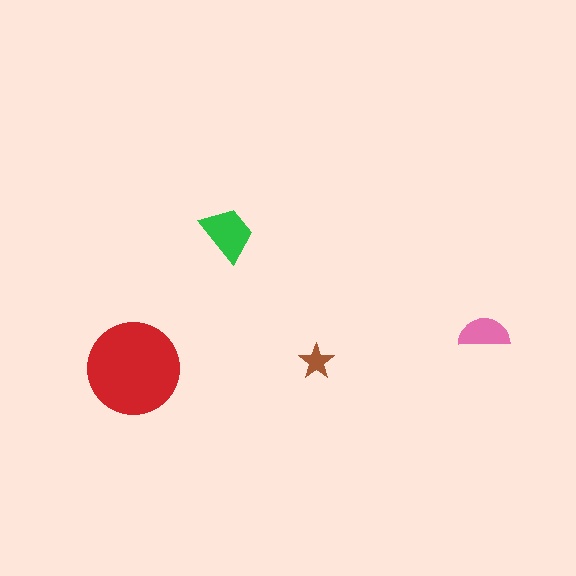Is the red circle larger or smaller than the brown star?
Larger.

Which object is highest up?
The green trapezoid is topmost.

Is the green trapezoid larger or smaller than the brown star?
Larger.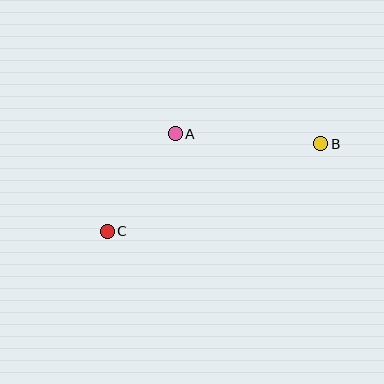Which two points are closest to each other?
Points A and C are closest to each other.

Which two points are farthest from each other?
Points B and C are farthest from each other.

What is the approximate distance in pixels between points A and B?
The distance between A and B is approximately 146 pixels.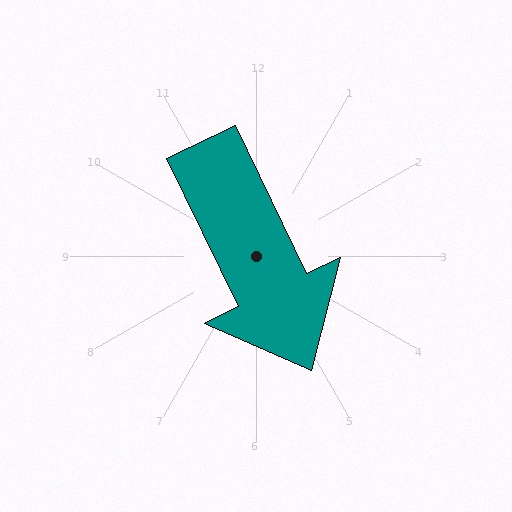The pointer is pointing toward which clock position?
Roughly 5 o'clock.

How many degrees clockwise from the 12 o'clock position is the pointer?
Approximately 154 degrees.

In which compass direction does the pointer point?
Southeast.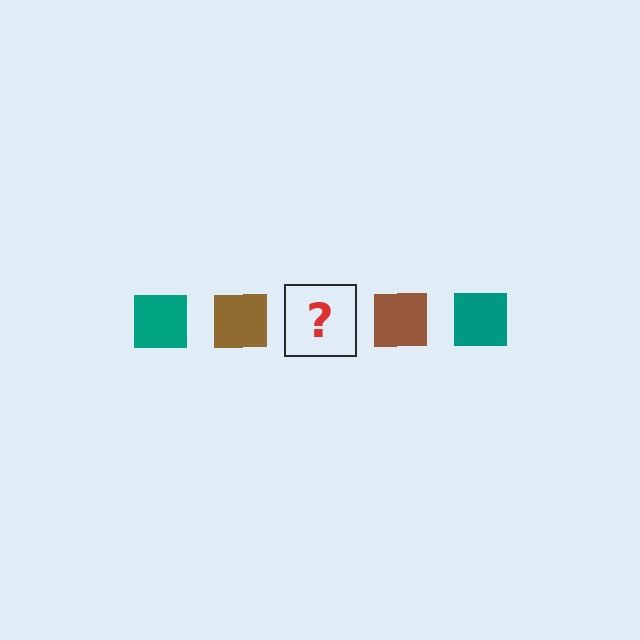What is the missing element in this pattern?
The missing element is a teal square.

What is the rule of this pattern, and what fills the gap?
The rule is that the pattern cycles through teal, brown squares. The gap should be filled with a teal square.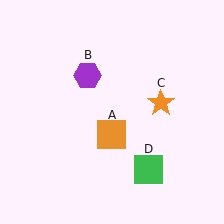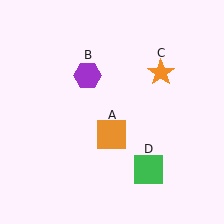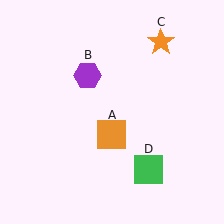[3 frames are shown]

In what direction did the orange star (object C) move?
The orange star (object C) moved up.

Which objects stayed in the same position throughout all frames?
Orange square (object A) and purple hexagon (object B) and green square (object D) remained stationary.